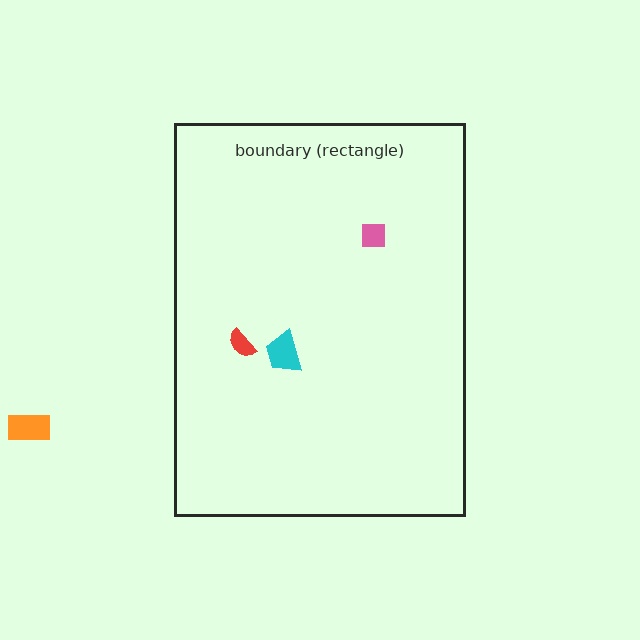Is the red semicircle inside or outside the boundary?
Inside.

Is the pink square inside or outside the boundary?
Inside.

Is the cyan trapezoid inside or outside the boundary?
Inside.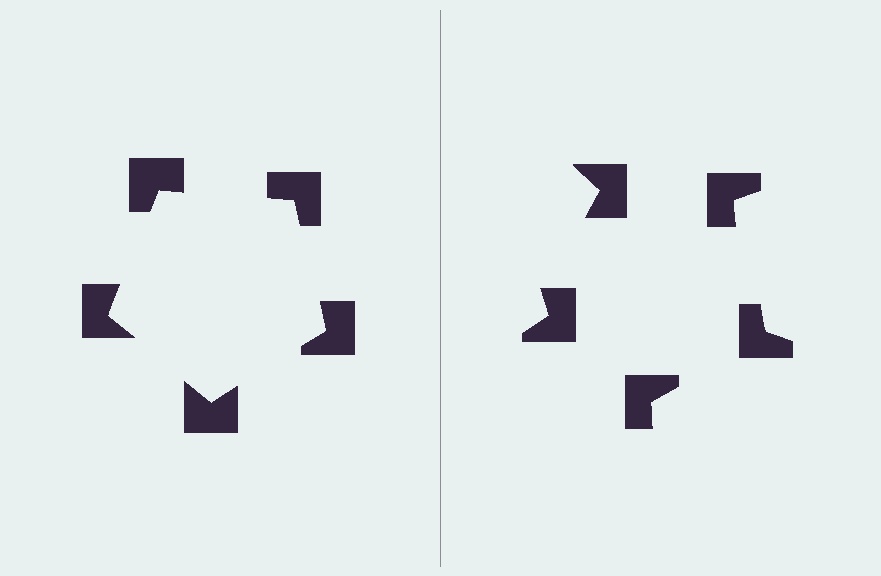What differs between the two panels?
The notched squares are positioned identically on both sides; only the wedge orientations differ. On the left they align to a pentagon; on the right they are misaligned.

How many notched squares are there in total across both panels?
10 — 5 on each side.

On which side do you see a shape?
An illusory pentagon appears on the left side. On the right side the wedge cuts are rotated, so no coherent shape forms.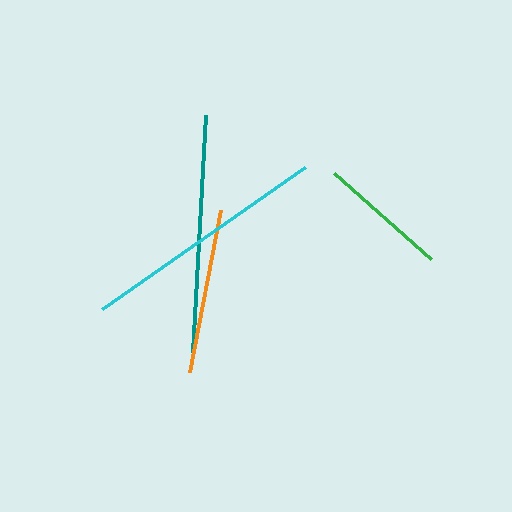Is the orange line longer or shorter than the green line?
The orange line is longer than the green line.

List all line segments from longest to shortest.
From longest to shortest: cyan, teal, orange, green.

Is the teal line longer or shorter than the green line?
The teal line is longer than the green line.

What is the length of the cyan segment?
The cyan segment is approximately 248 pixels long.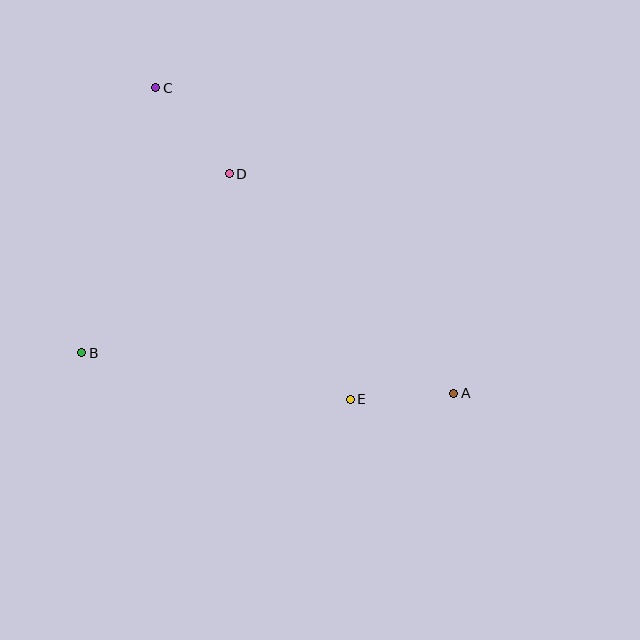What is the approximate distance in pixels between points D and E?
The distance between D and E is approximately 256 pixels.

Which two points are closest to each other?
Points A and E are closest to each other.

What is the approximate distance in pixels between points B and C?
The distance between B and C is approximately 275 pixels.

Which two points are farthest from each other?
Points A and C are farthest from each other.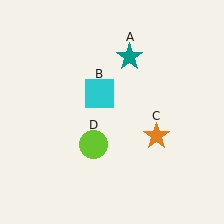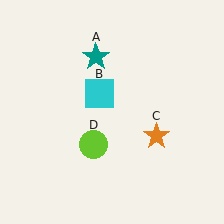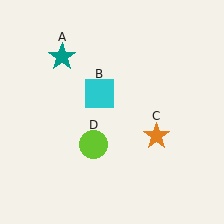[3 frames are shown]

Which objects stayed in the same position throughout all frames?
Cyan square (object B) and orange star (object C) and lime circle (object D) remained stationary.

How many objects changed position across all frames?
1 object changed position: teal star (object A).